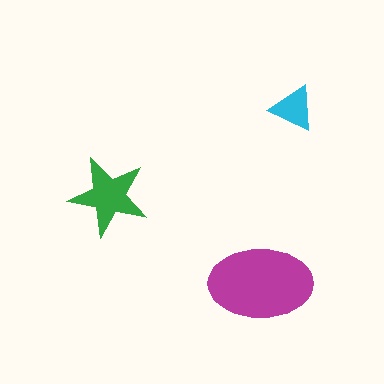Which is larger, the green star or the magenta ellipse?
The magenta ellipse.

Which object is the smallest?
The cyan triangle.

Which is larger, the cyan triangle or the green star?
The green star.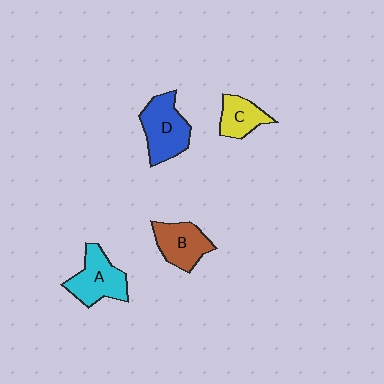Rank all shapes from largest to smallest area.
From largest to smallest: D (blue), A (cyan), B (brown), C (yellow).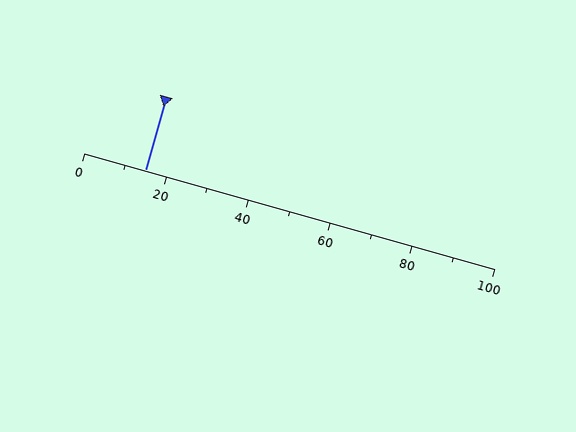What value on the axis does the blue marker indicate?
The marker indicates approximately 15.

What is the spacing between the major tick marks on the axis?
The major ticks are spaced 20 apart.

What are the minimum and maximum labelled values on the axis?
The axis runs from 0 to 100.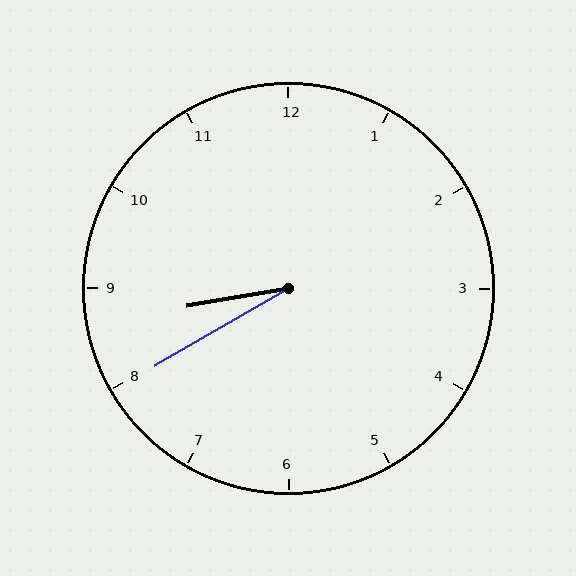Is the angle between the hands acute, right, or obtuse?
It is acute.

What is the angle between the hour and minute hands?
Approximately 20 degrees.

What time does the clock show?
8:40.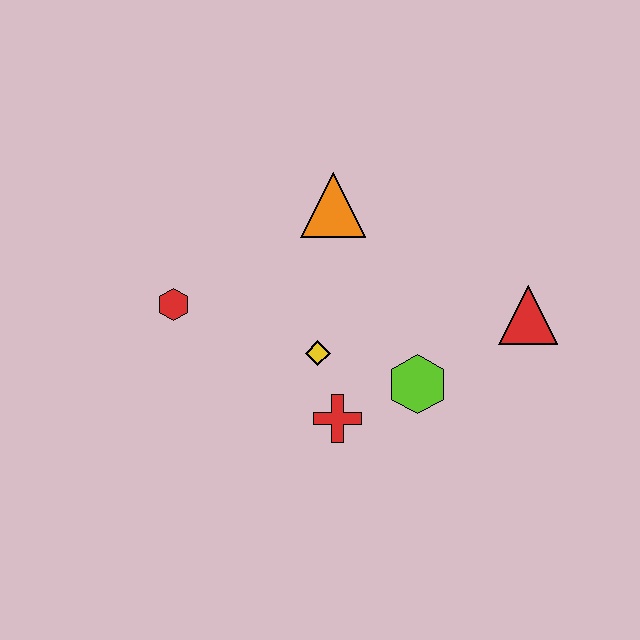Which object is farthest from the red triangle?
The red hexagon is farthest from the red triangle.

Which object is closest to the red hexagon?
The yellow diamond is closest to the red hexagon.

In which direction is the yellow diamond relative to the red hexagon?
The yellow diamond is to the right of the red hexagon.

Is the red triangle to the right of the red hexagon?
Yes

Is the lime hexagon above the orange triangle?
No